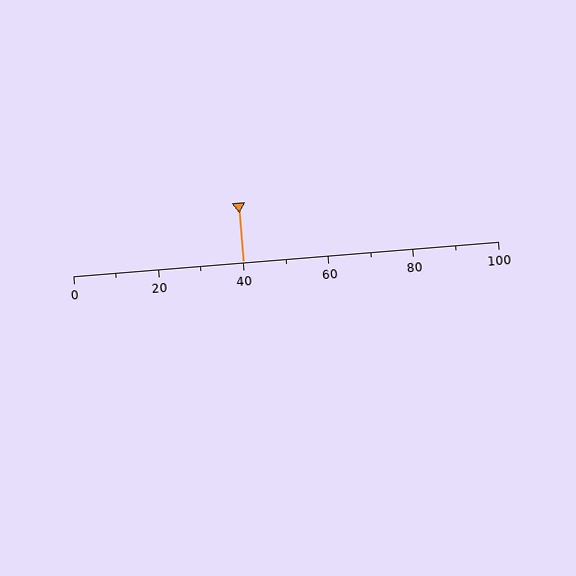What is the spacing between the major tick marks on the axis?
The major ticks are spaced 20 apart.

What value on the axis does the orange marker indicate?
The marker indicates approximately 40.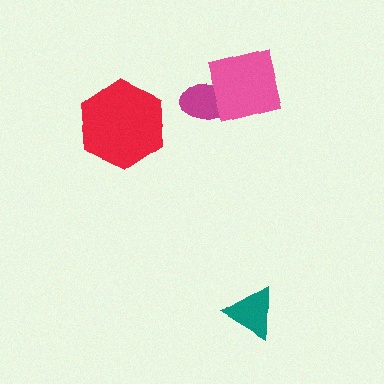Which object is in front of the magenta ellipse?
The pink square is in front of the magenta ellipse.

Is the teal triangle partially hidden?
No, no other shape covers it.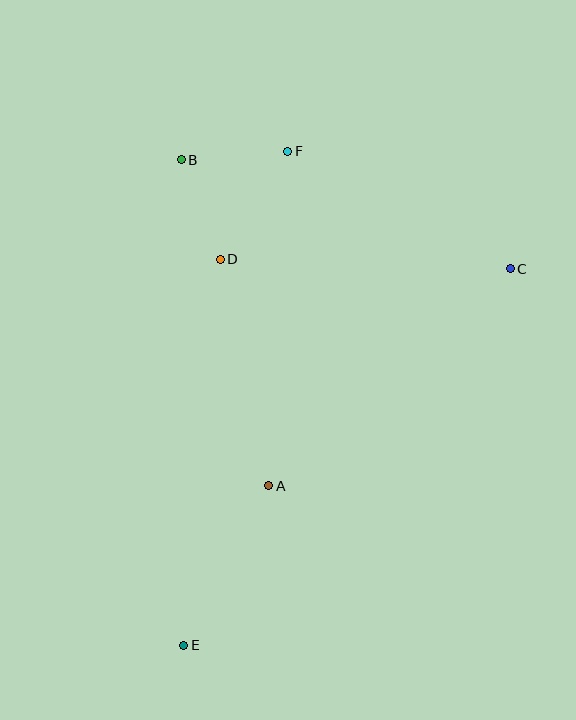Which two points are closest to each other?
Points B and D are closest to each other.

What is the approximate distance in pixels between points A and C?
The distance between A and C is approximately 324 pixels.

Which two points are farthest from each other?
Points E and F are farthest from each other.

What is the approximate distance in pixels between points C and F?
The distance between C and F is approximately 252 pixels.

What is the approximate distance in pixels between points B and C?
The distance between B and C is approximately 346 pixels.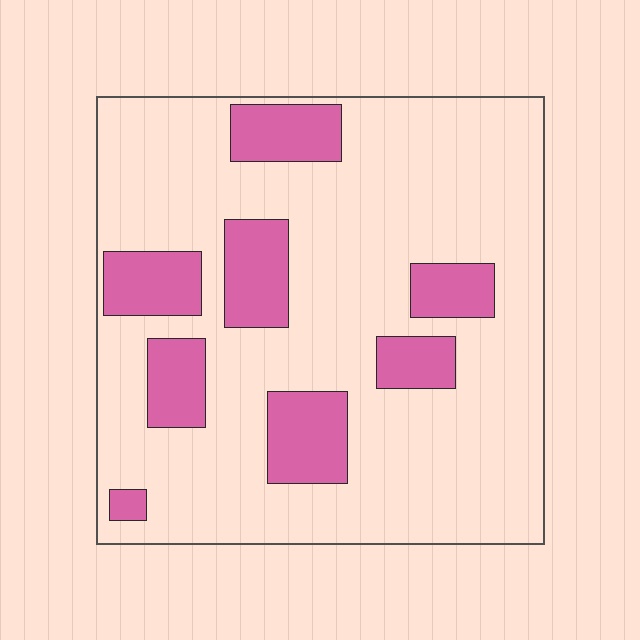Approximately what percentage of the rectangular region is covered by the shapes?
Approximately 20%.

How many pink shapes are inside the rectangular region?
8.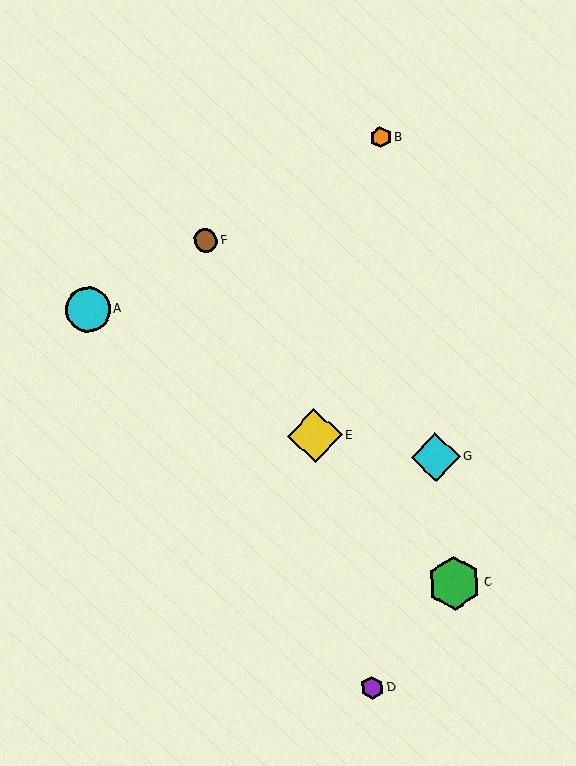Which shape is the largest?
The yellow diamond (labeled E) is the largest.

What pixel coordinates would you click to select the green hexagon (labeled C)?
Click at (454, 583) to select the green hexagon C.